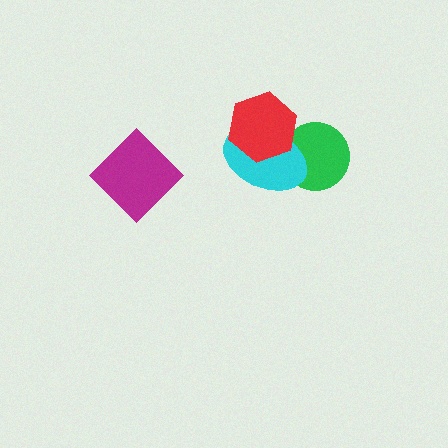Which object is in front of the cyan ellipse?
The red hexagon is in front of the cyan ellipse.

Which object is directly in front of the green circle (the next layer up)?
The cyan ellipse is directly in front of the green circle.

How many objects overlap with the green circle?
2 objects overlap with the green circle.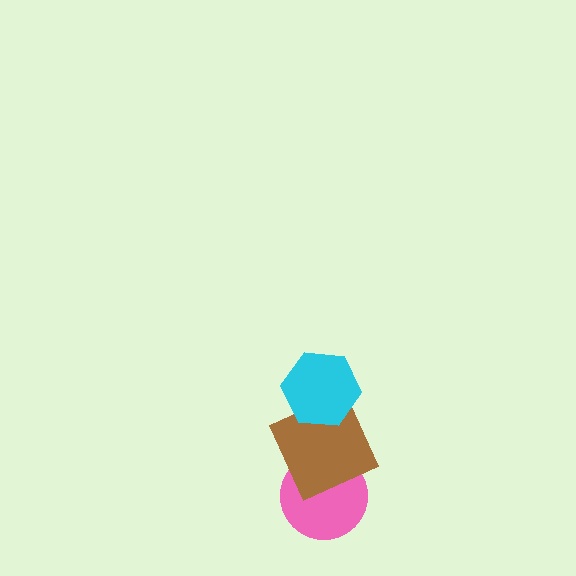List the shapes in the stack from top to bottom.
From top to bottom: the cyan hexagon, the brown square, the pink circle.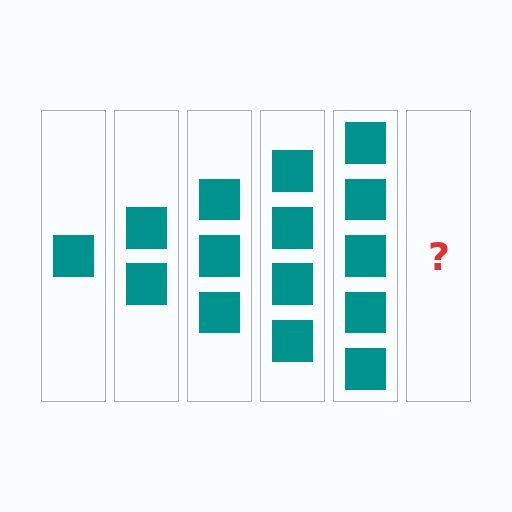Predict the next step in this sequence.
The next step is 6 squares.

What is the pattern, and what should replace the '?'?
The pattern is that each step adds one more square. The '?' should be 6 squares.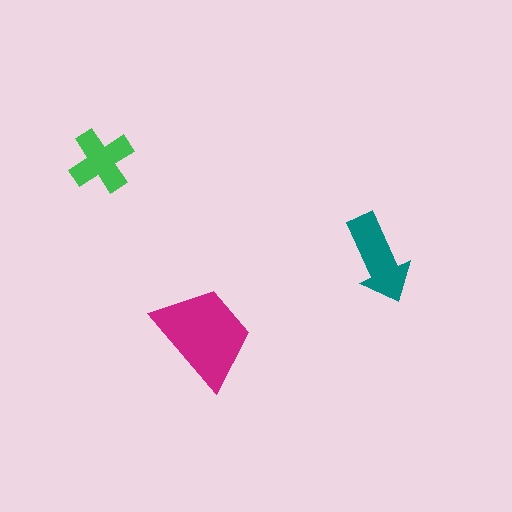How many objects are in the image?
There are 3 objects in the image.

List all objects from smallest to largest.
The green cross, the teal arrow, the magenta trapezoid.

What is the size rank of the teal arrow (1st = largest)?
2nd.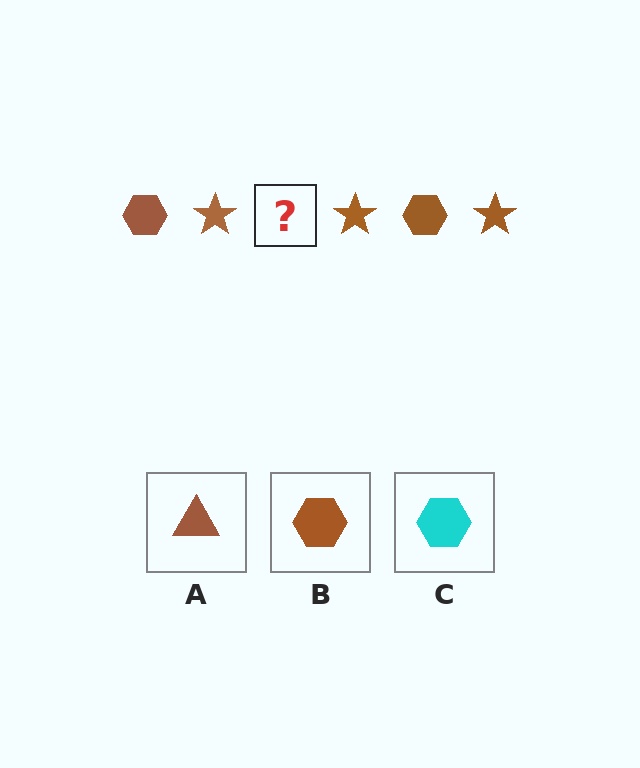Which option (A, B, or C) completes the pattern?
B.